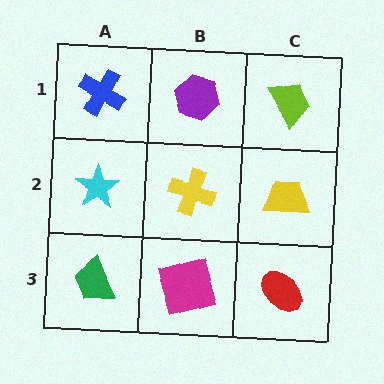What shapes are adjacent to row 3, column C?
A yellow trapezoid (row 2, column C), a magenta square (row 3, column B).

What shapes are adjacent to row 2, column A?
A blue cross (row 1, column A), a green trapezoid (row 3, column A), a yellow cross (row 2, column B).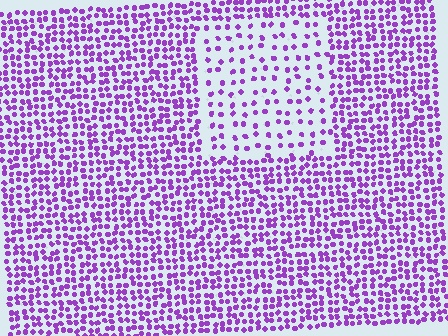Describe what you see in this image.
The image contains small purple elements arranged at two different densities. A rectangle-shaped region is visible where the elements are less densely packed than the surrounding area.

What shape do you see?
I see a rectangle.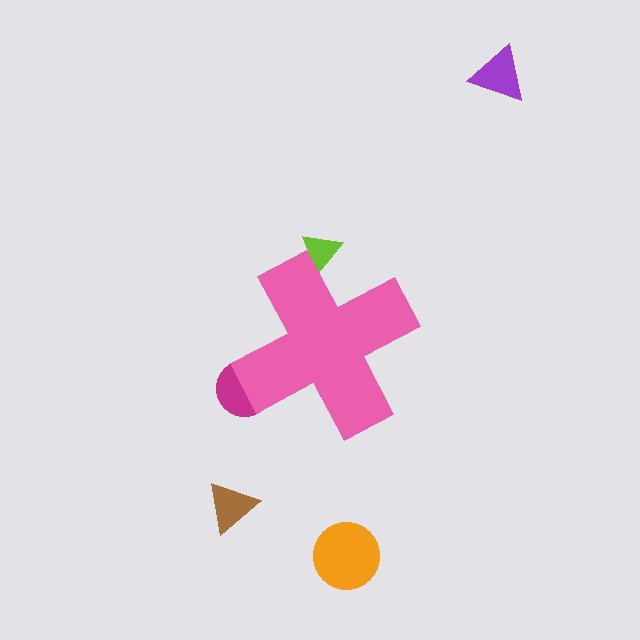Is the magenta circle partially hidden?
Yes, the magenta circle is partially hidden behind the pink cross.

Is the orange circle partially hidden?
No, the orange circle is fully visible.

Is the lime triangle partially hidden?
Yes, the lime triangle is partially hidden behind the pink cross.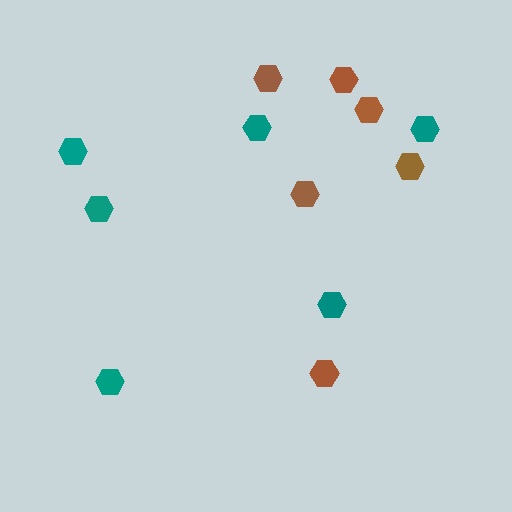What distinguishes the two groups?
There are 2 groups: one group of brown hexagons (6) and one group of teal hexagons (6).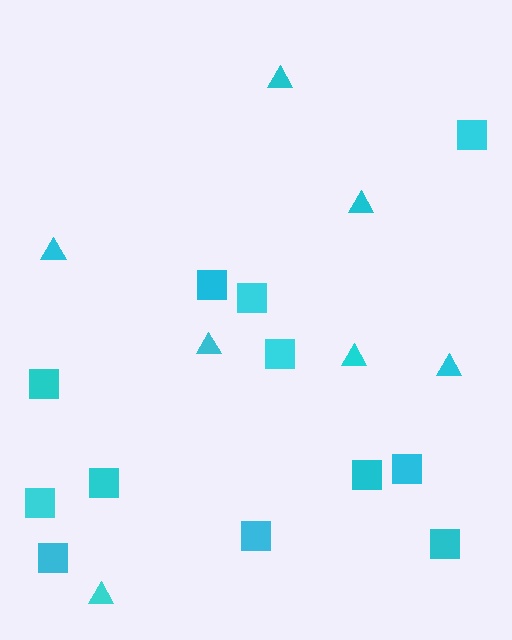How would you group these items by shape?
There are 2 groups: one group of squares (12) and one group of triangles (7).